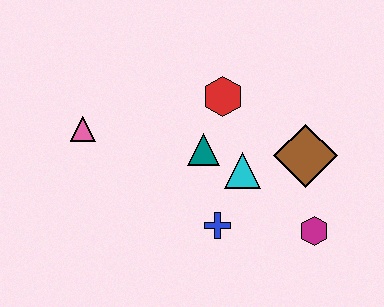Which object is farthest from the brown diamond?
The pink triangle is farthest from the brown diamond.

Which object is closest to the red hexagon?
The teal triangle is closest to the red hexagon.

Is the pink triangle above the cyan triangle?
Yes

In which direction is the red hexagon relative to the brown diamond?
The red hexagon is to the left of the brown diamond.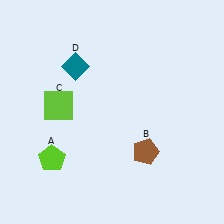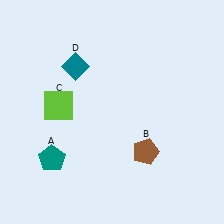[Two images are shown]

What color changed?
The pentagon (A) changed from lime in Image 1 to teal in Image 2.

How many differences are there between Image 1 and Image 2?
There is 1 difference between the two images.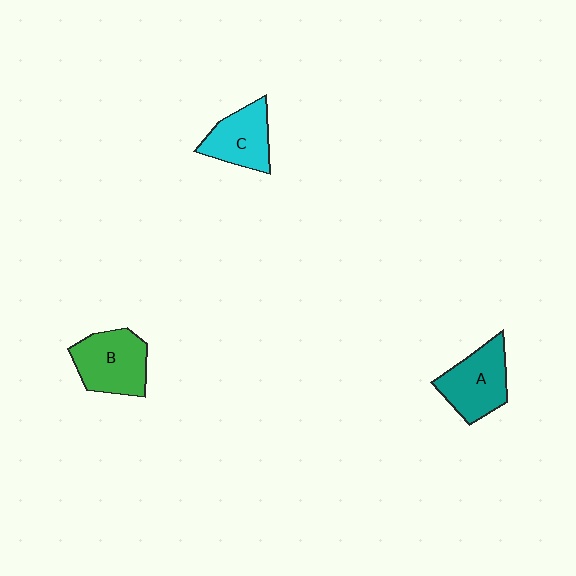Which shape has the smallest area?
Shape C (cyan).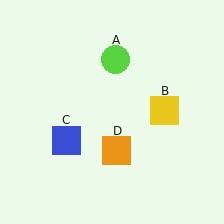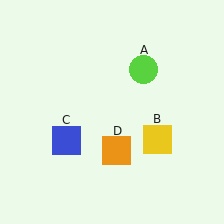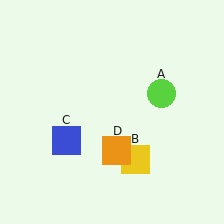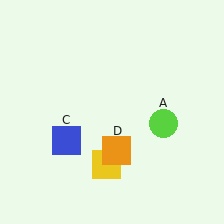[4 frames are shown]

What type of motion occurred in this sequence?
The lime circle (object A), yellow square (object B) rotated clockwise around the center of the scene.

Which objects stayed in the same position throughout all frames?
Blue square (object C) and orange square (object D) remained stationary.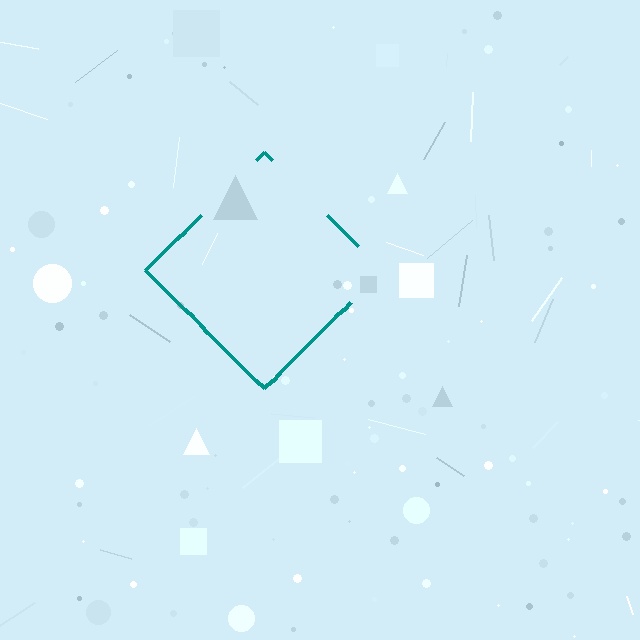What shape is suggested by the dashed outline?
The dashed outline suggests a diamond.